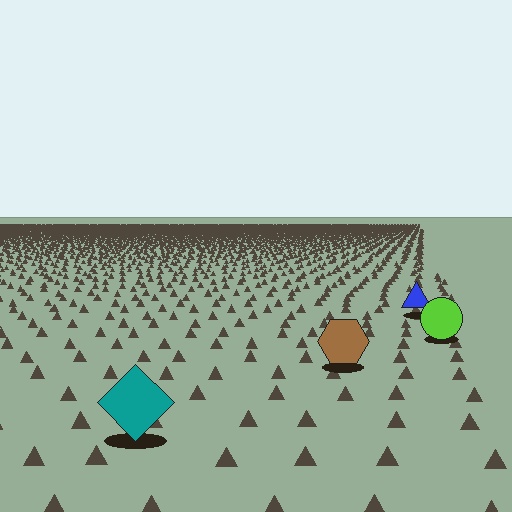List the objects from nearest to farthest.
From nearest to farthest: the teal diamond, the brown hexagon, the lime circle, the blue triangle.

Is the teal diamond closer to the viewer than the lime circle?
Yes. The teal diamond is closer — you can tell from the texture gradient: the ground texture is coarser near it.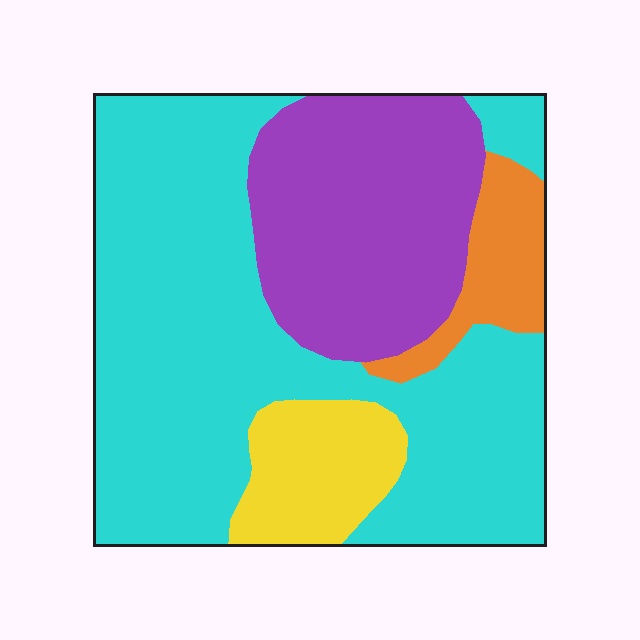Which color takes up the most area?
Cyan, at roughly 55%.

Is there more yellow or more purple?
Purple.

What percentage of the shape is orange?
Orange covers around 10% of the shape.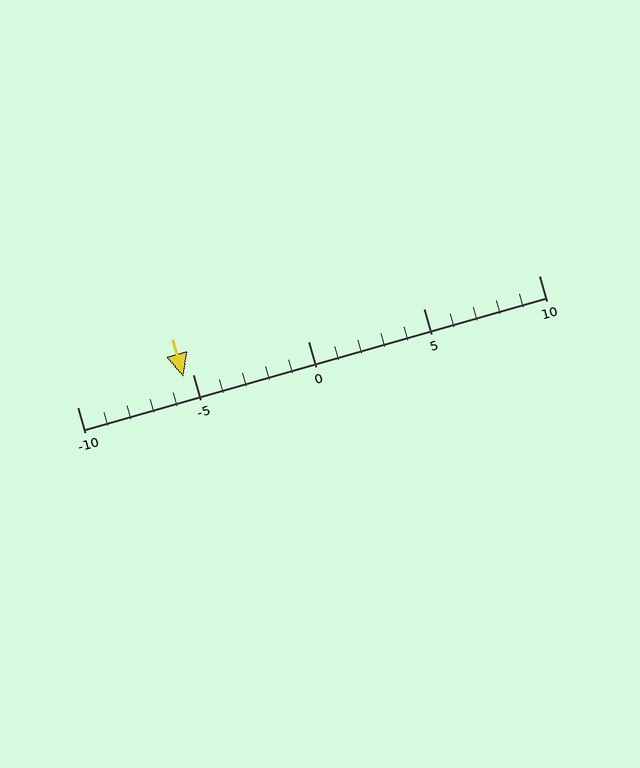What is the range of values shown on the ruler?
The ruler shows values from -10 to 10.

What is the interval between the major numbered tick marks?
The major tick marks are spaced 5 units apart.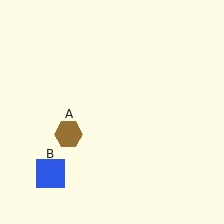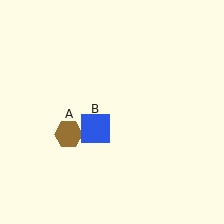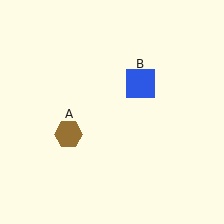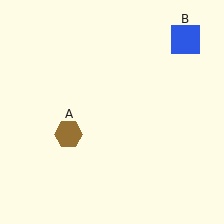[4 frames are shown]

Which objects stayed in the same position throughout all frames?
Brown hexagon (object A) remained stationary.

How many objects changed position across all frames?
1 object changed position: blue square (object B).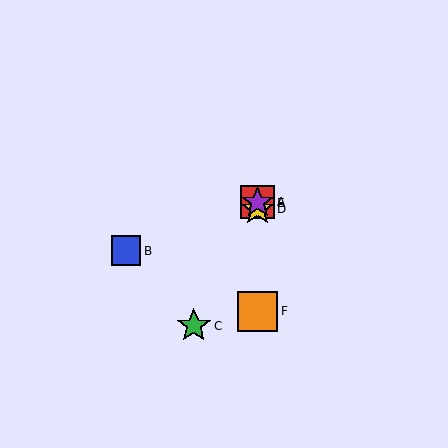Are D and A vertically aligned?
Yes, both are at x≈258.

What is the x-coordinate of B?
Object B is at x≈126.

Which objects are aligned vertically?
Objects A, D, E, F are aligned vertically.